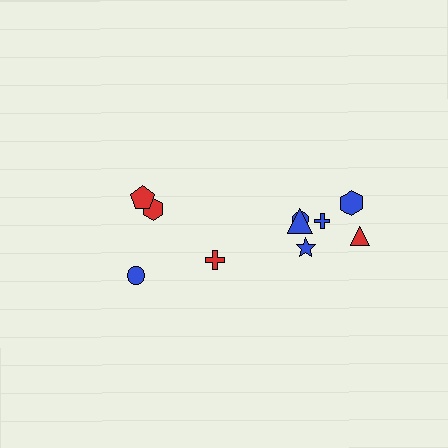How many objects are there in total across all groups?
There are 10 objects.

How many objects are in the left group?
There are 4 objects.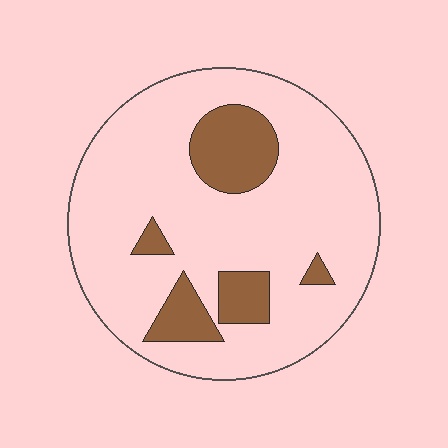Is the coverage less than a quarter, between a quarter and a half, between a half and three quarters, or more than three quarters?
Less than a quarter.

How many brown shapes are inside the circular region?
5.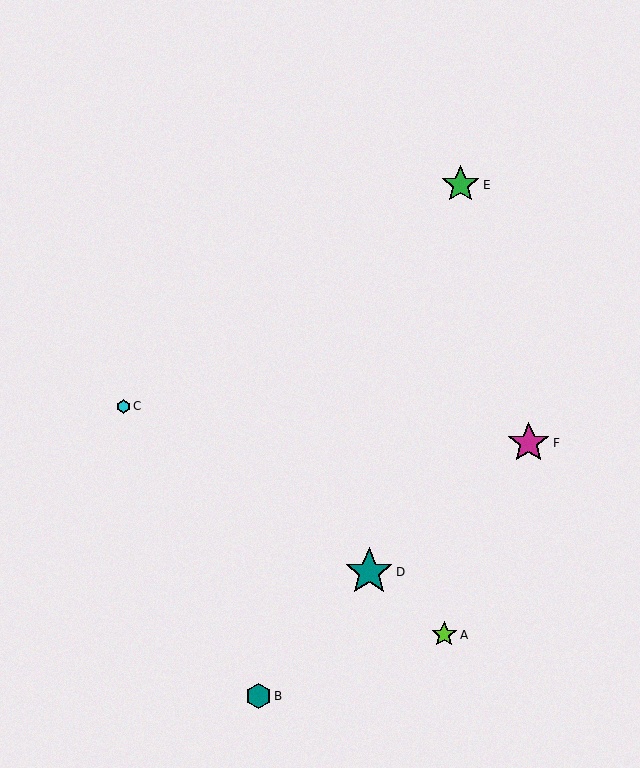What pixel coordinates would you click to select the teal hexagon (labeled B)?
Click at (259, 696) to select the teal hexagon B.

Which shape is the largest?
The teal star (labeled D) is the largest.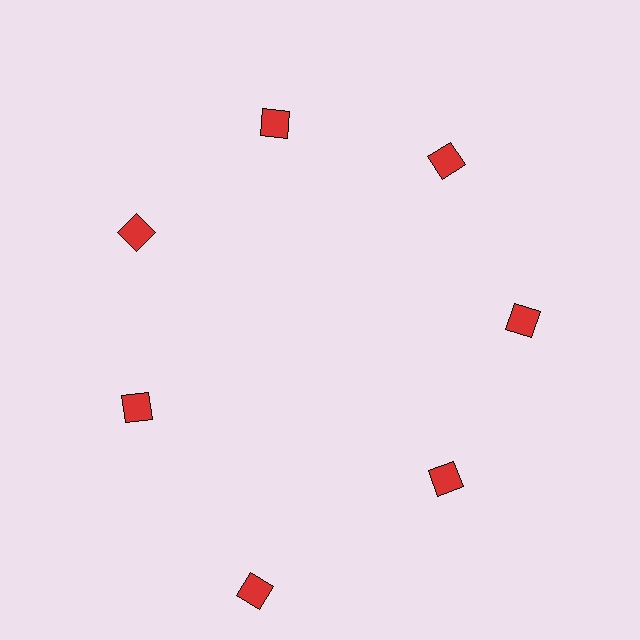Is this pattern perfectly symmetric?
No. The 7 red diamonds are arranged in a ring, but one element near the 6 o'clock position is pushed outward from the center, breaking the 7-fold rotational symmetry.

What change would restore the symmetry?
The symmetry would be restored by moving it inward, back onto the ring so that all 7 diamonds sit at equal angles and equal distance from the center.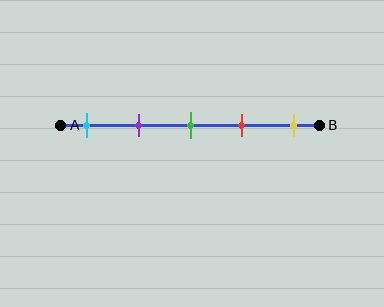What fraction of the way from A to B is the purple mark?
The purple mark is approximately 30% (0.3) of the way from A to B.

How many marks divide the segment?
There are 5 marks dividing the segment.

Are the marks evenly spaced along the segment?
Yes, the marks are approximately evenly spaced.